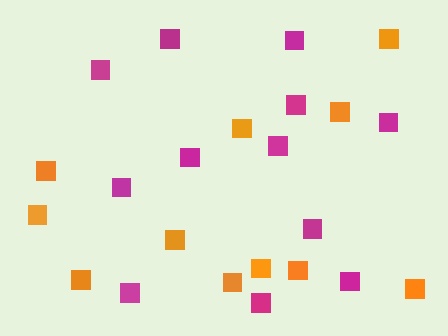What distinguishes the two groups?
There are 2 groups: one group of magenta squares (12) and one group of orange squares (11).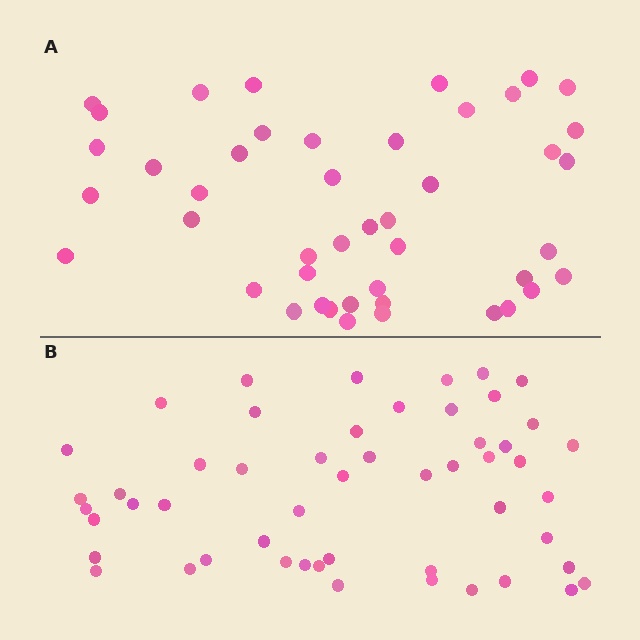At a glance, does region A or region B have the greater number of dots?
Region B (the bottom region) has more dots.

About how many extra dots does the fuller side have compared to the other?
Region B has roughly 8 or so more dots than region A.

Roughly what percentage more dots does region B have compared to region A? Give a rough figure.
About 15% more.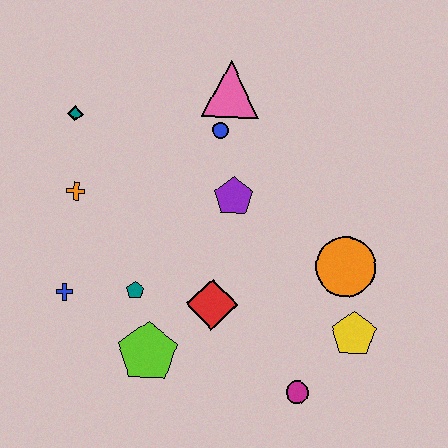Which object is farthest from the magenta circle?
The teal diamond is farthest from the magenta circle.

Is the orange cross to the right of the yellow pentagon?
No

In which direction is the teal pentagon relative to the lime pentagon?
The teal pentagon is above the lime pentagon.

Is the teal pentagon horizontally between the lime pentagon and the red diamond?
No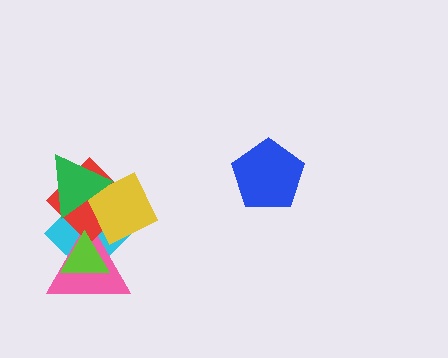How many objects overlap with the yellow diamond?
4 objects overlap with the yellow diamond.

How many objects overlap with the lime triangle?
3 objects overlap with the lime triangle.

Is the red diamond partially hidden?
Yes, it is partially covered by another shape.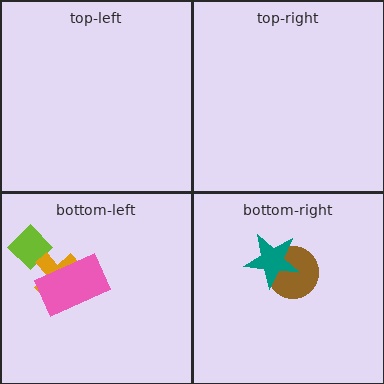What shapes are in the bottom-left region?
The lime diamond, the orange cross, the pink rectangle.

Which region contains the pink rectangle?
The bottom-left region.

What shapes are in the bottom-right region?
The brown circle, the teal star.